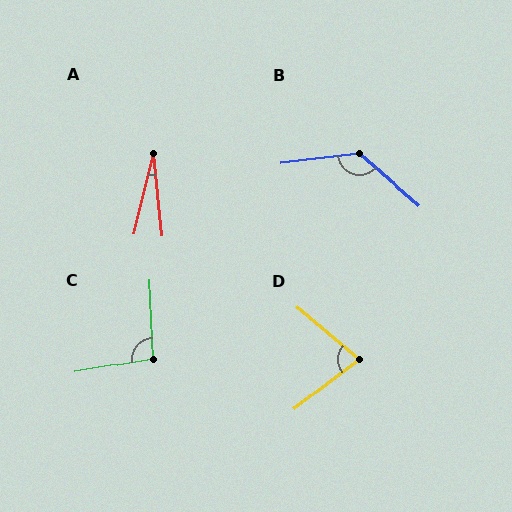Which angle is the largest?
B, at approximately 132 degrees.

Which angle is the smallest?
A, at approximately 20 degrees.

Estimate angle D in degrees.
Approximately 78 degrees.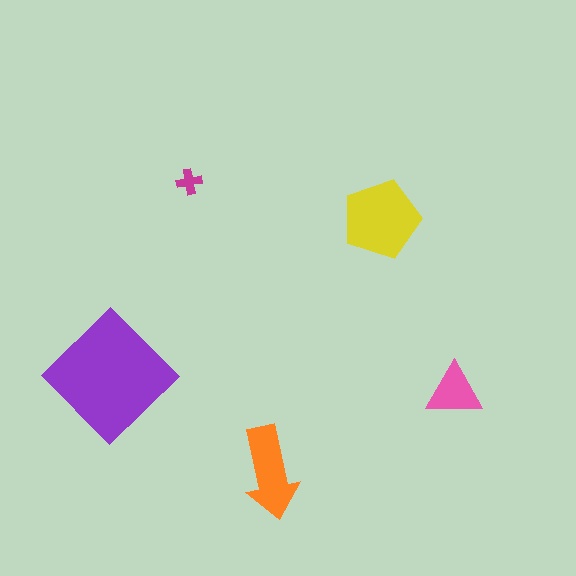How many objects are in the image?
There are 5 objects in the image.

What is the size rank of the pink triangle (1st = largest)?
4th.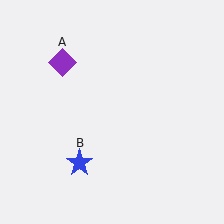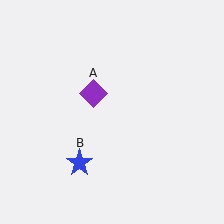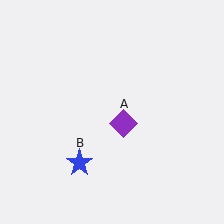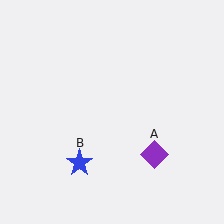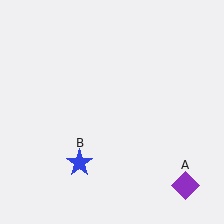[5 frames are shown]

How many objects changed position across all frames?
1 object changed position: purple diamond (object A).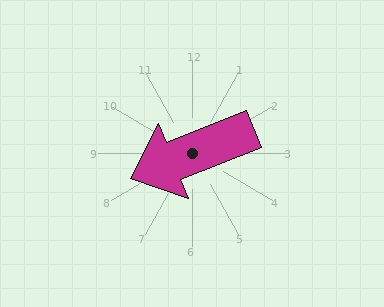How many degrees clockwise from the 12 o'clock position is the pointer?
Approximately 248 degrees.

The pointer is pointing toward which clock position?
Roughly 8 o'clock.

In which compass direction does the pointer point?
West.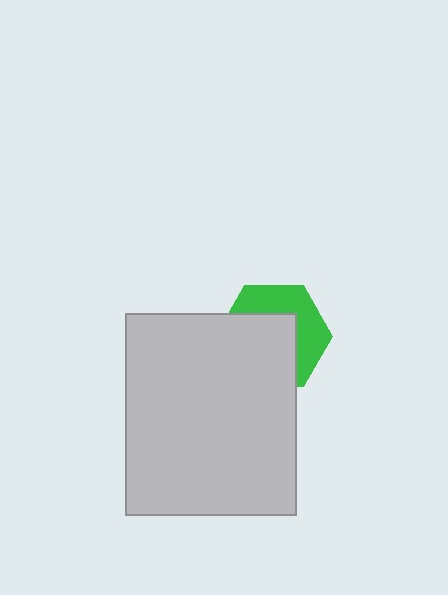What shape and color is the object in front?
The object in front is a light gray rectangle.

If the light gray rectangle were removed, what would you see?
You would see the complete green hexagon.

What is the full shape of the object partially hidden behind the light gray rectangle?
The partially hidden object is a green hexagon.